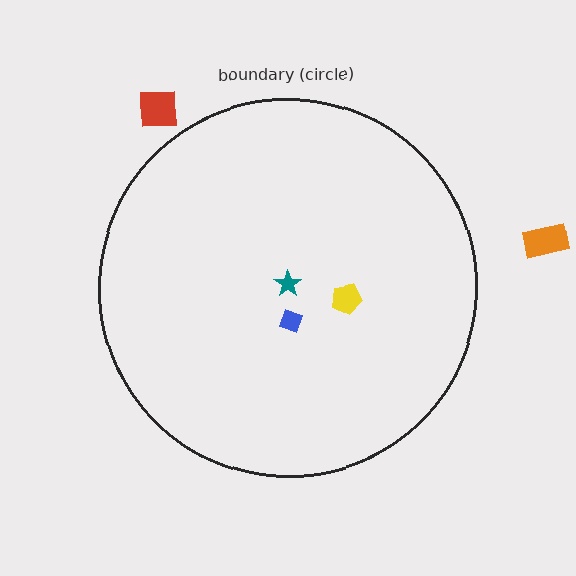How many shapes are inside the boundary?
3 inside, 2 outside.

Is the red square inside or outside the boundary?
Outside.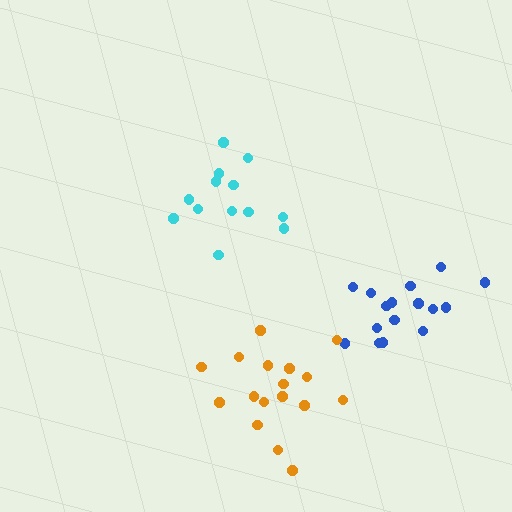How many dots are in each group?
Group 1: 16 dots, Group 2: 17 dots, Group 3: 13 dots (46 total).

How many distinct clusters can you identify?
There are 3 distinct clusters.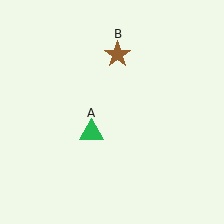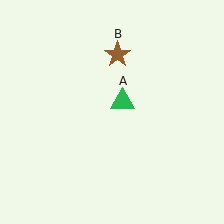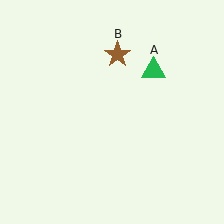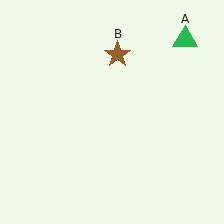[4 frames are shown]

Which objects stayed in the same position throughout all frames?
Brown star (object B) remained stationary.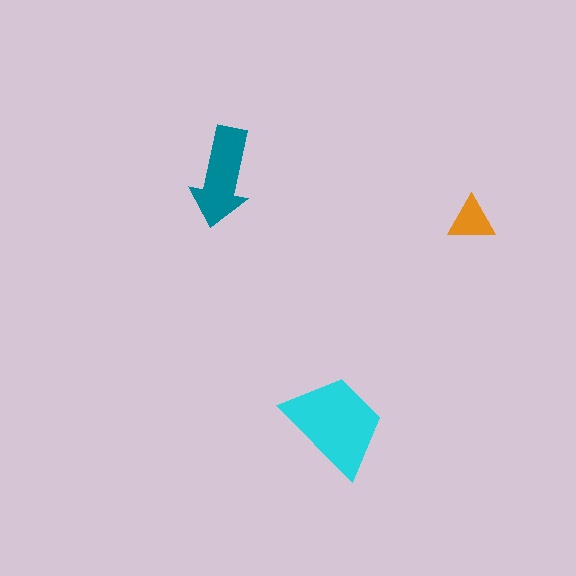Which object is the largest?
The cyan trapezoid.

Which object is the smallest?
The orange triangle.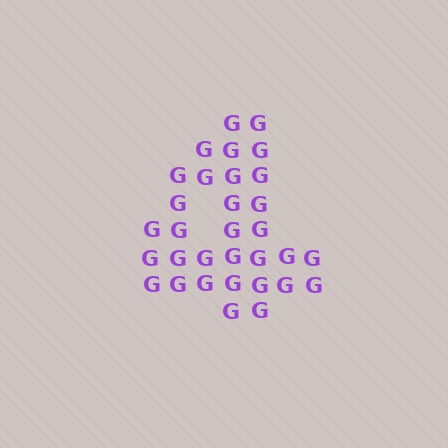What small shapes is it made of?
It is made of small letter G's.